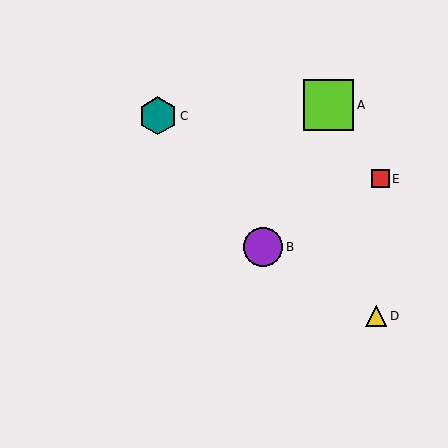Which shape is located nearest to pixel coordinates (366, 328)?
The yellow triangle (labeled D) at (376, 316) is nearest to that location.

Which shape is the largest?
The lime square (labeled A) is the largest.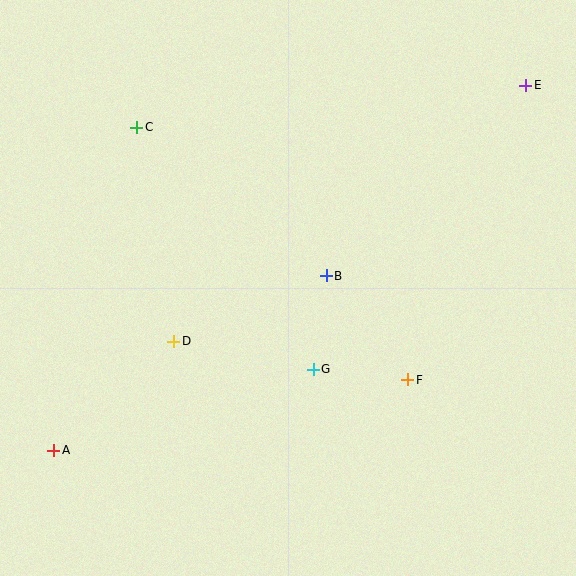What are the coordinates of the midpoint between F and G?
The midpoint between F and G is at (360, 375).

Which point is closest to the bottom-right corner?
Point F is closest to the bottom-right corner.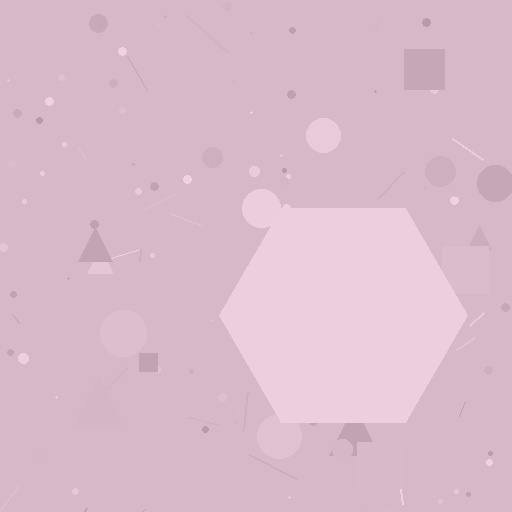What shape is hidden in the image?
A hexagon is hidden in the image.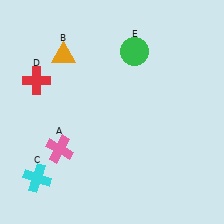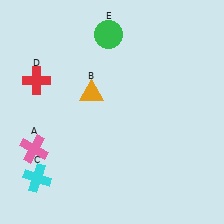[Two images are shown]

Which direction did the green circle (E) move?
The green circle (E) moved left.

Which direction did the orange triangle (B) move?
The orange triangle (B) moved down.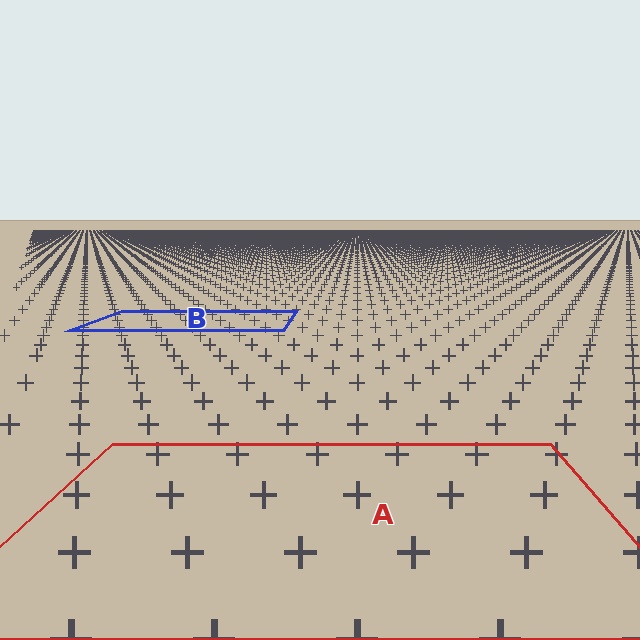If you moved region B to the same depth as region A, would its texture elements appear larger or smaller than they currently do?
They would appear larger. At a closer depth, the same texture elements are projected at a bigger on-screen size.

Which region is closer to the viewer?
Region A is closer. The texture elements there are larger and more spread out.